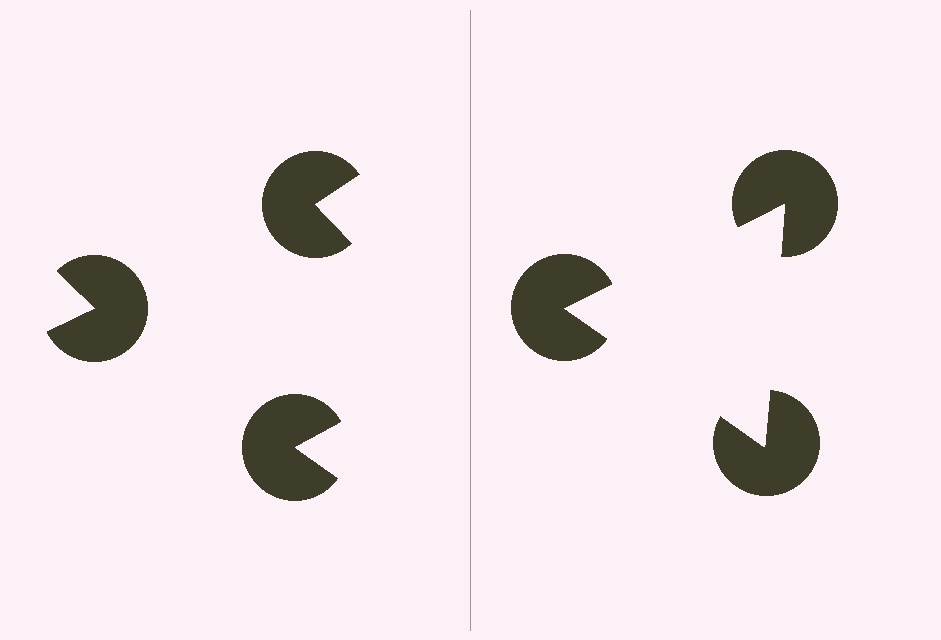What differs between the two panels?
The pac-man discs are positioned identically on both sides; only the wedge orientations differ. On the right they align to a triangle; on the left they are misaligned.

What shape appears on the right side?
An illusory triangle.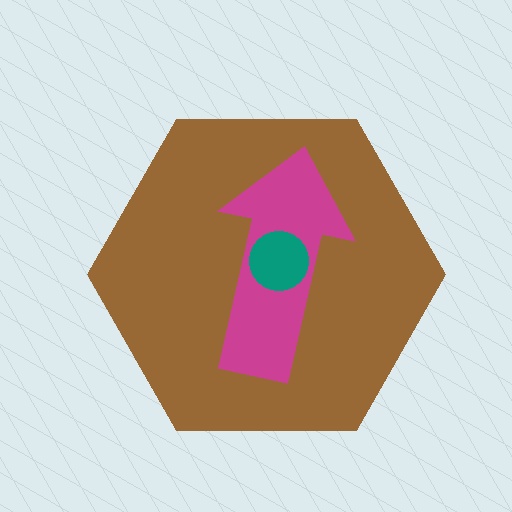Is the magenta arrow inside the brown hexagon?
Yes.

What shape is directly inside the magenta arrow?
The teal circle.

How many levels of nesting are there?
3.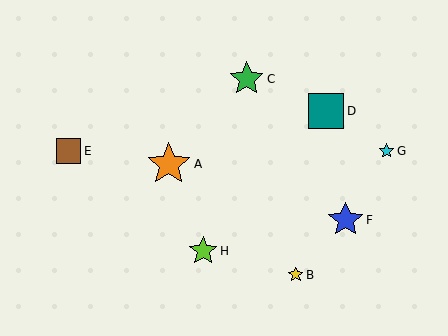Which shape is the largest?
The orange star (labeled A) is the largest.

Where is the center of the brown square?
The center of the brown square is at (68, 151).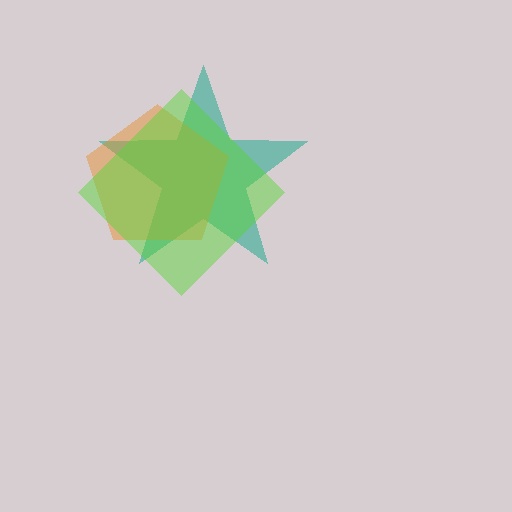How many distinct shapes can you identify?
There are 3 distinct shapes: a teal star, an orange pentagon, a lime diamond.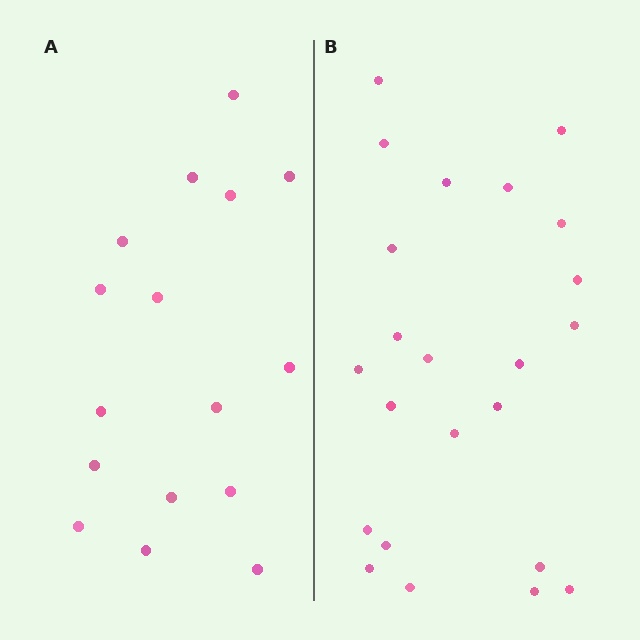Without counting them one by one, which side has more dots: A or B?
Region B (the right region) has more dots.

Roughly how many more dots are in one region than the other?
Region B has roughly 8 or so more dots than region A.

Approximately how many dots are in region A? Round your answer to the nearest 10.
About 20 dots. (The exact count is 16, which rounds to 20.)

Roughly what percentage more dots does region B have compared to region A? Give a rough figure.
About 45% more.